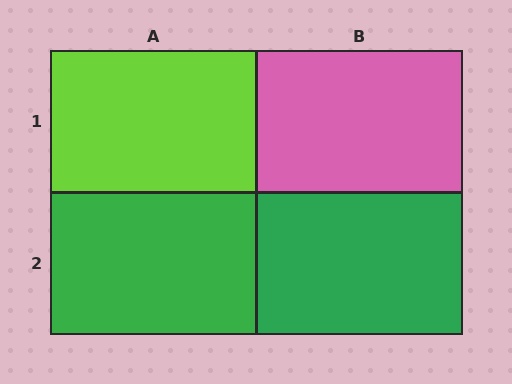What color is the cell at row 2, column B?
Green.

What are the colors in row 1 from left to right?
Lime, pink.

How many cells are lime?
1 cell is lime.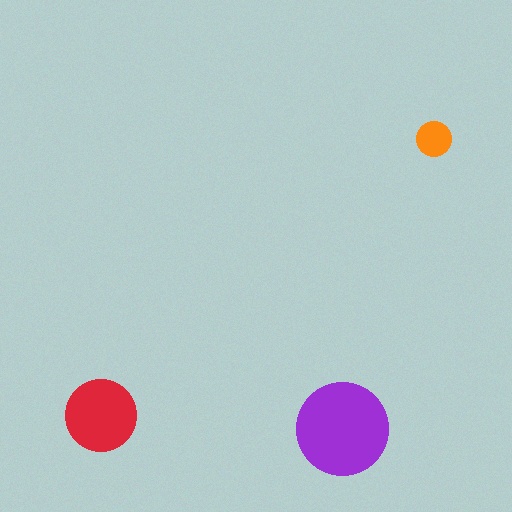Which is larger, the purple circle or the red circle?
The purple one.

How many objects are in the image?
There are 3 objects in the image.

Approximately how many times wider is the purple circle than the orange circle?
About 2.5 times wider.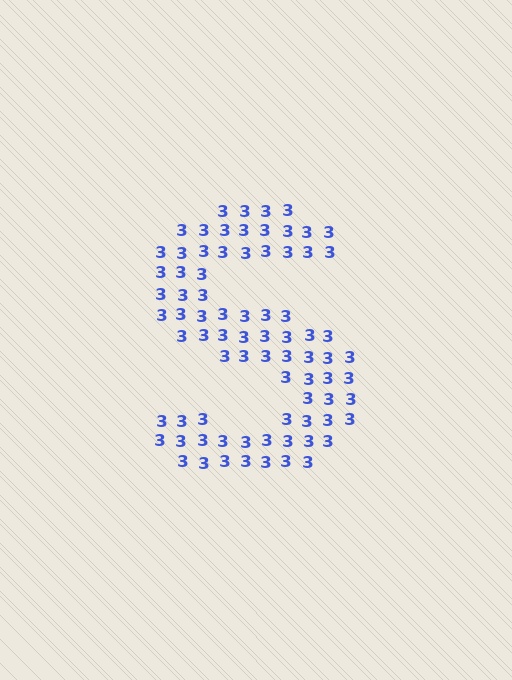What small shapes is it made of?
It is made of small digit 3's.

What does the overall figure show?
The overall figure shows the letter S.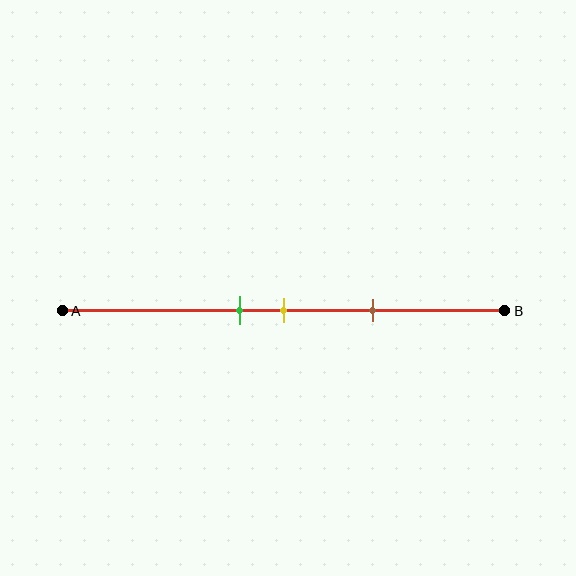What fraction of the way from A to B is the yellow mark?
The yellow mark is approximately 50% (0.5) of the way from A to B.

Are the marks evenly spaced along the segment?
Yes, the marks are approximately evenly spaced.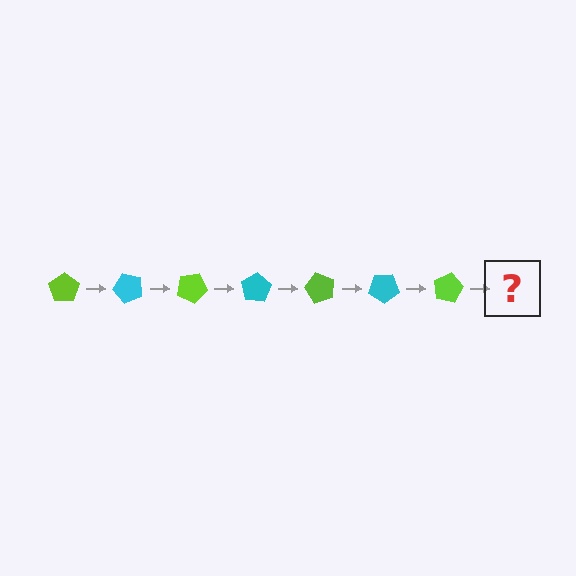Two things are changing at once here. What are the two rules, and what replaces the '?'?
The two rules are that it rotates 50 degrees each step and the color cycles through lime and cyan. The '?' should be a cyan pentagon, rotated 350 degrees from the start.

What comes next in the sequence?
The next element should be a cyan pentagon, rotated 350 degrees from the start.